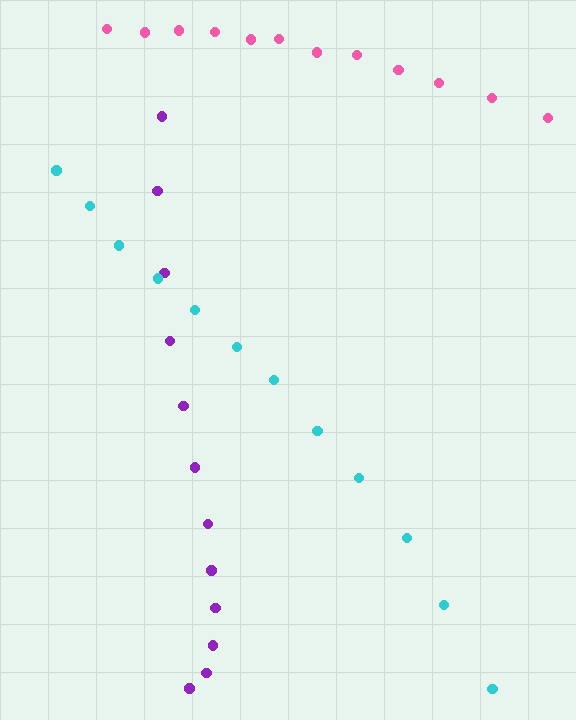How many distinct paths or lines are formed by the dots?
There are 3 distinct paths.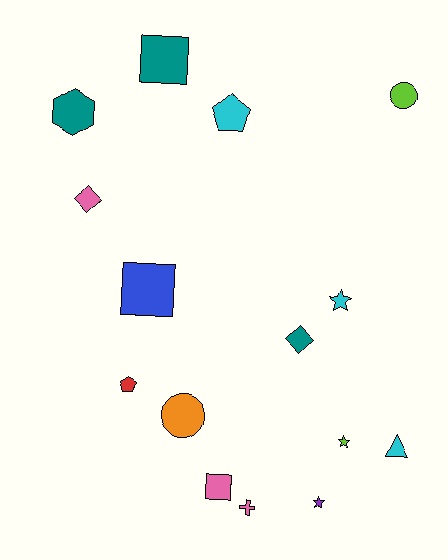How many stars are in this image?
There are 3 stars.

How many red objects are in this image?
There is 1 red object.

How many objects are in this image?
There are 15 objects.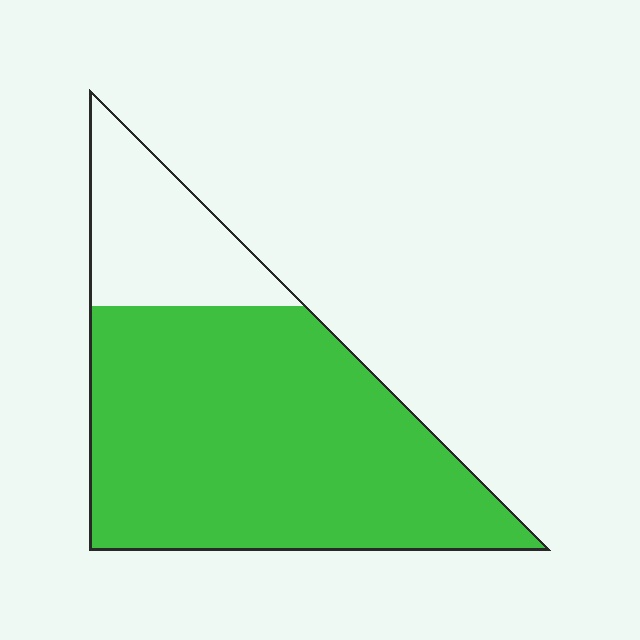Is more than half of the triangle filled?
Yes.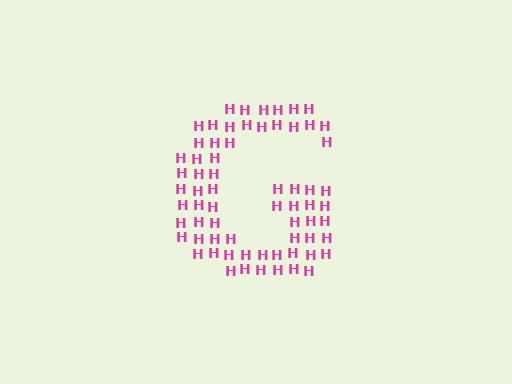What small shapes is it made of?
It is made of small letter H's.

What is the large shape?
The large shape is the letter G.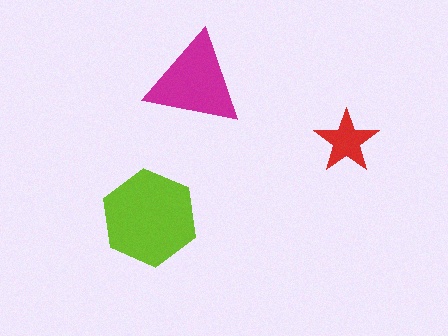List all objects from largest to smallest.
The lime hexagon, the magenta triangle, the red star.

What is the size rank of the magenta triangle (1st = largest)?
2nd.